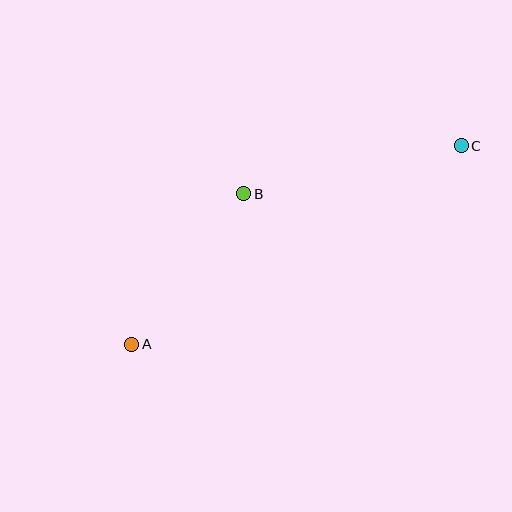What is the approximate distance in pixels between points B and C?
The distance between B and C is approximately 222 pixels.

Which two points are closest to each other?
Points A and B are closest to each other.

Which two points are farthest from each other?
Points A and C are farthest from each other.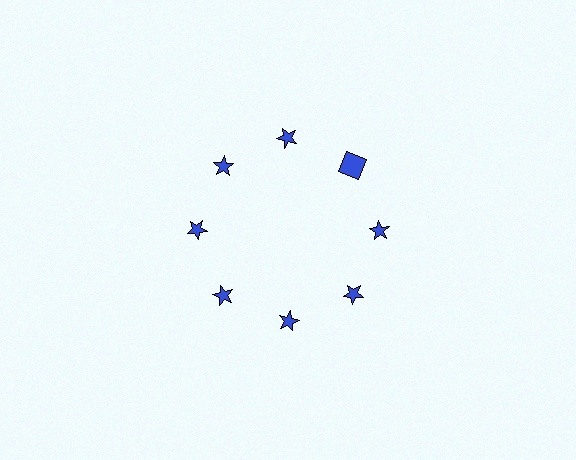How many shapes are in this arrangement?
There are 8 shapes arranged in a ring pattern.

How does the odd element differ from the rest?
It has a different shape: square instead of star.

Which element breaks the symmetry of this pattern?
The blue square at roughly the 2 o'clock position breaks the symmetry. All other shapes are blue stars.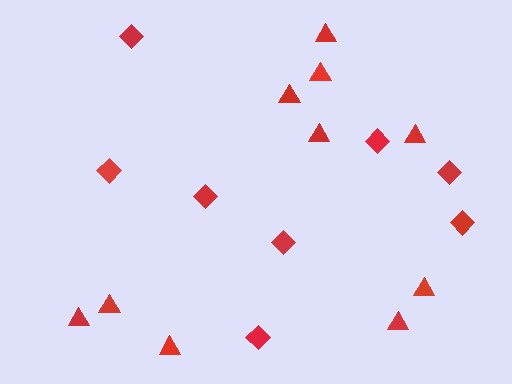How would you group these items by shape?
There are 2 groups: one group of diamonds (8) and one group of triangles (10).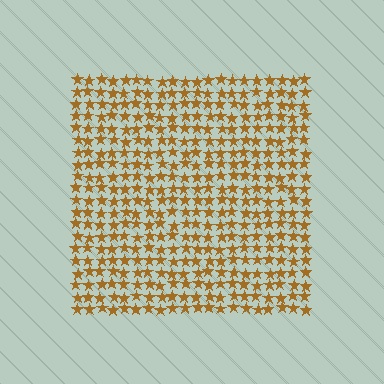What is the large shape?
The large shape is a square.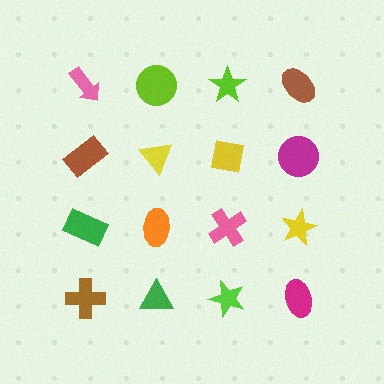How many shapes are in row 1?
4 shapes.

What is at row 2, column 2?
A yellow triangle.